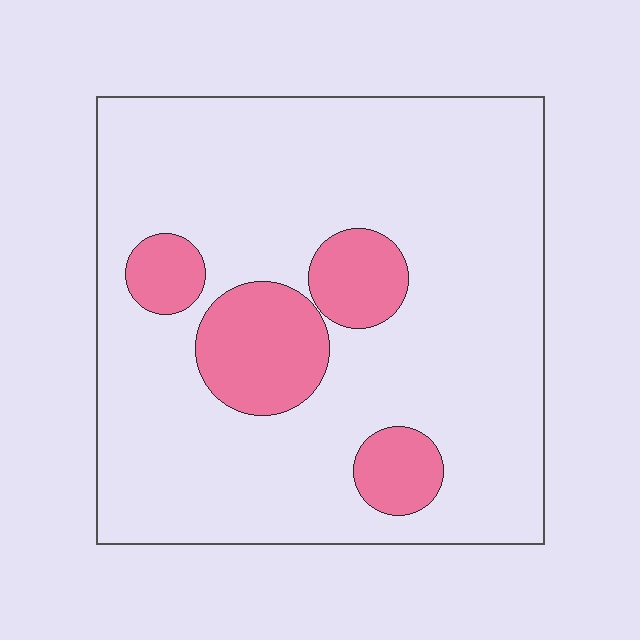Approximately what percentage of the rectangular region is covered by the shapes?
Approximately 15%.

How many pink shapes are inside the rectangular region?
4.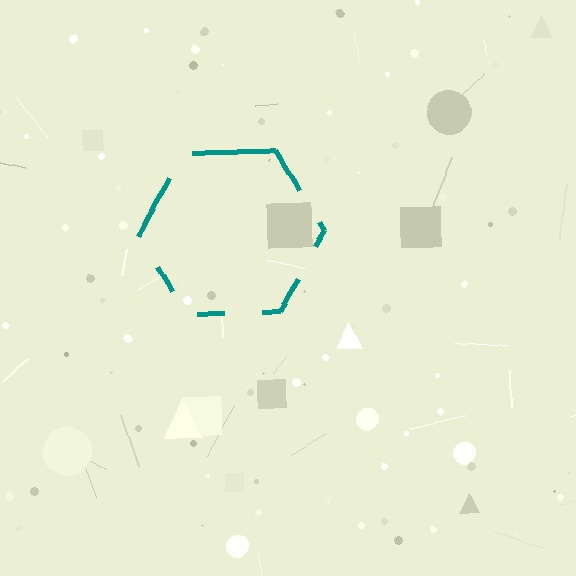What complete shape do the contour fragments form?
The contour fragments form a hexagon.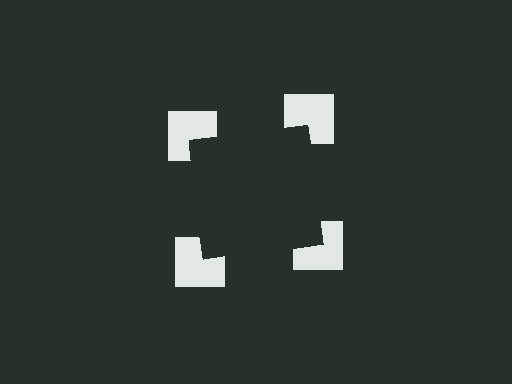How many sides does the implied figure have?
4 sides.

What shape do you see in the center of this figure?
An illusory square — its edges are inferred from the aligned wedge cuts in the notched squares, not physically drawn.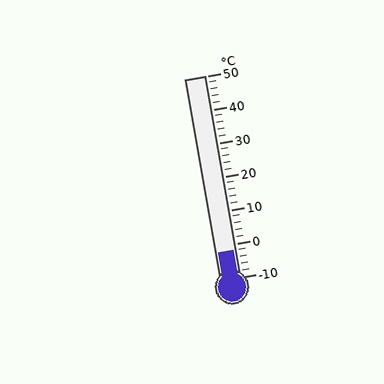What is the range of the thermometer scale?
The thermometer scale ranges from -10°C to 50°C.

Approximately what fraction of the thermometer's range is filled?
The thermometer is filled to approximately 15% of its range.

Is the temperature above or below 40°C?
The temperature is below 40°C.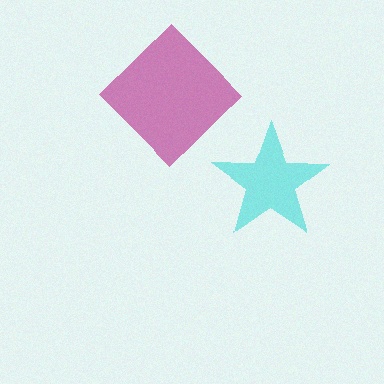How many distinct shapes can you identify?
There are 2 distinct shapes: a cyan star, a magenta diamond.